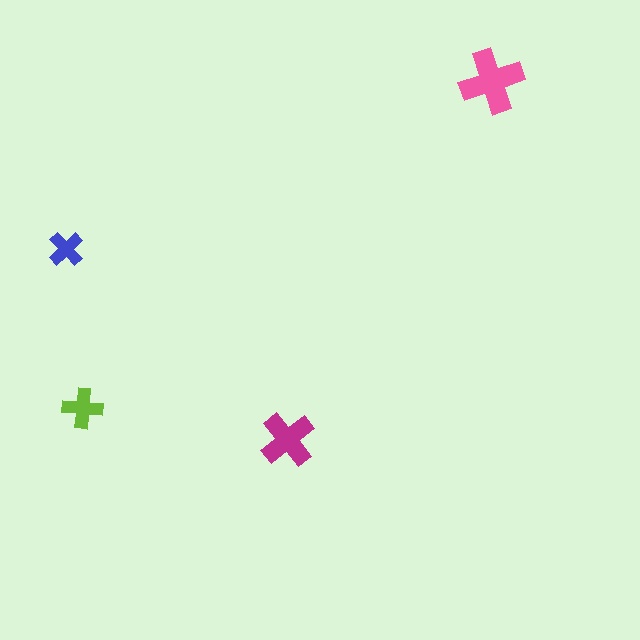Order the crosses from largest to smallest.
the pink one, the magenta one, the lime one, the blue one.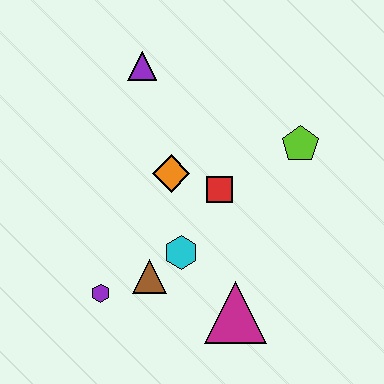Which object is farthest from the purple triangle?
The magenta triangle is farthest from the purple triangle.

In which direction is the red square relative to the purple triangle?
The red square is below the purple triangle.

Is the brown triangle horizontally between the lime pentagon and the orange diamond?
No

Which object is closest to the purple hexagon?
The brown triangle is closest to the purple hexagon.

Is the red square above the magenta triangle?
Yes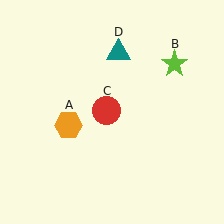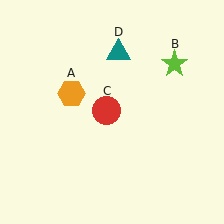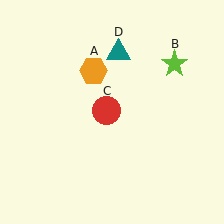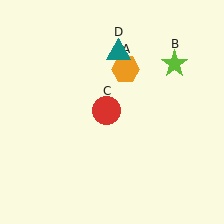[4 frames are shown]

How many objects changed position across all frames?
1 object changed position: orange hexagon (object A).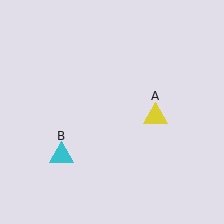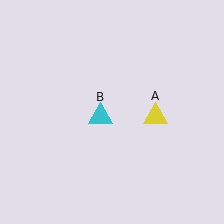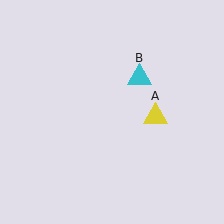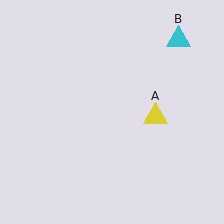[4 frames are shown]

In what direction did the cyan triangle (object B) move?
The cyan triangle (object B) moved up and to the right.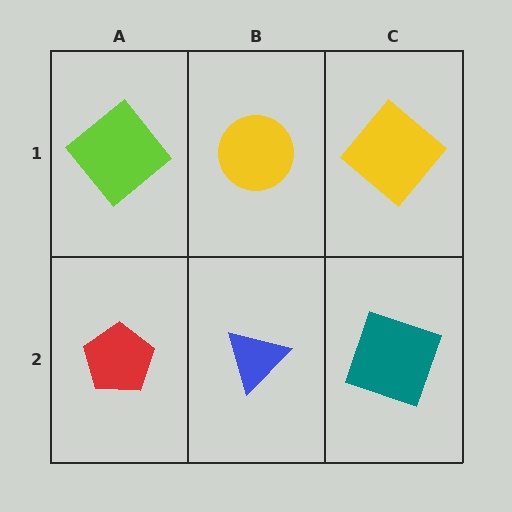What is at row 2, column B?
A blue triangle.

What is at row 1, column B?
A yellow circle.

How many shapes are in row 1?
3 shapes.